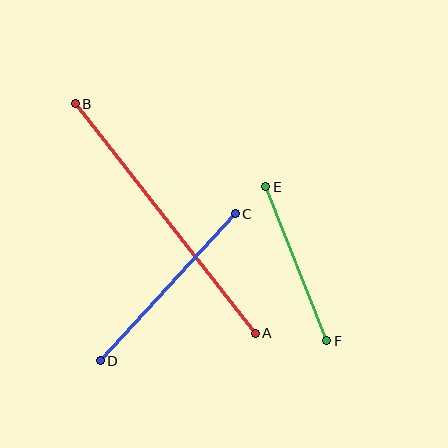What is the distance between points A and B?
The distance is approximately 292 pixels.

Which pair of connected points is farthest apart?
Points A and B are farthest apart.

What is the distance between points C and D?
The distance is approximately 200 pixels.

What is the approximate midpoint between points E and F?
The midpoint is at approximately (296, 264) pixels.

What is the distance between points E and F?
The distance is approximately 166 pixels.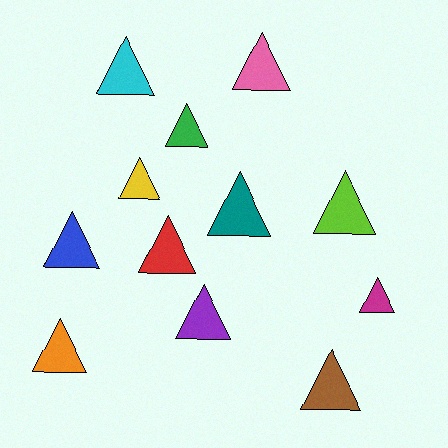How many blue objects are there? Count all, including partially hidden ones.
There is 1 blue object.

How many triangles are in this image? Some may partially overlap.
There are 12 triangles.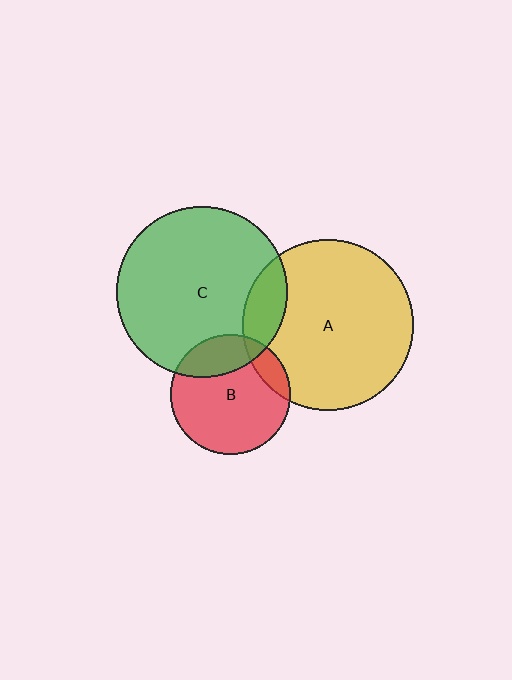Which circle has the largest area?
Circle A (yellow).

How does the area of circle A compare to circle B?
Approximately 2.0 times.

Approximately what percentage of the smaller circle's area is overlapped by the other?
Approximately 15%.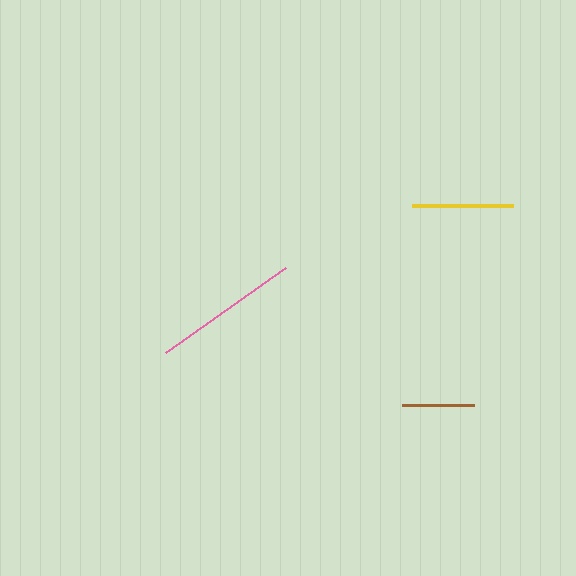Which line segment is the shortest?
The brown line is the shortest at approximately 73 pixels.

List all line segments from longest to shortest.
From longest to shortest: pink, yellow, brown.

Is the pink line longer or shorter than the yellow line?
The pink line is longer than the yellow line.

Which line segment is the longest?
The pink line is the longest at approximately 146 pixels.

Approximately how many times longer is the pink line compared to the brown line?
The pink line is approximately 2.0 times the length of the brown line.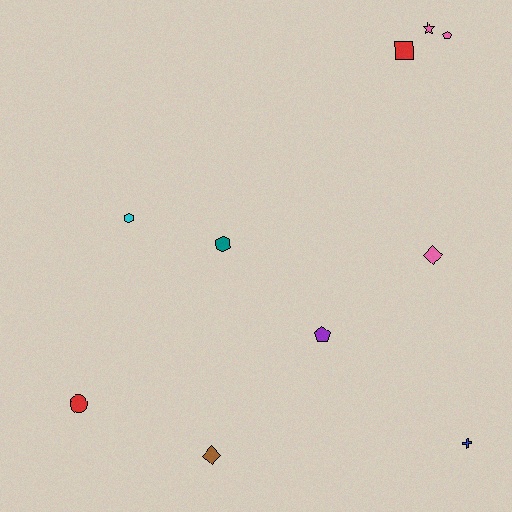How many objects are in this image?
There are 10 objects.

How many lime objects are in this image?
There are no lime objects.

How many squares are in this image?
There is 1 square.